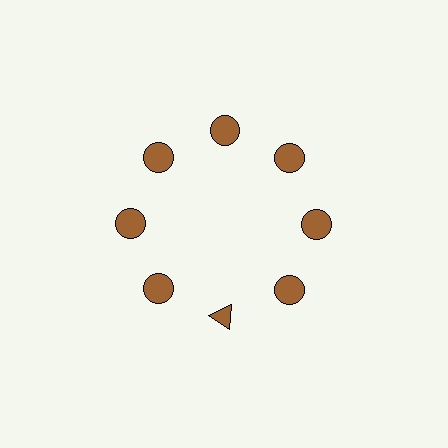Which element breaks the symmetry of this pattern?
The brown triangle at roughly the 6 o'clock position breaks the symmetry. All other shapes are brown circles.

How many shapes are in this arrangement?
There are 8 shapes arranged in a ring pattern.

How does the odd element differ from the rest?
It has a different shape: triangle instead of circle.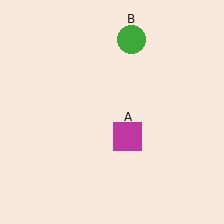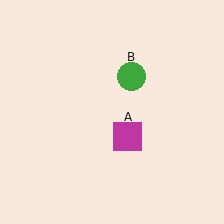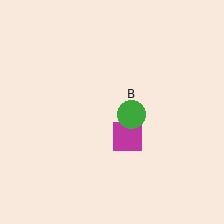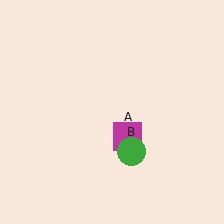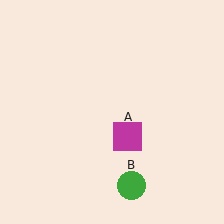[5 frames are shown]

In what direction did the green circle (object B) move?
The green circle (object B) moved down.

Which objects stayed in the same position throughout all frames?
Magenta square (object A) remained stationary.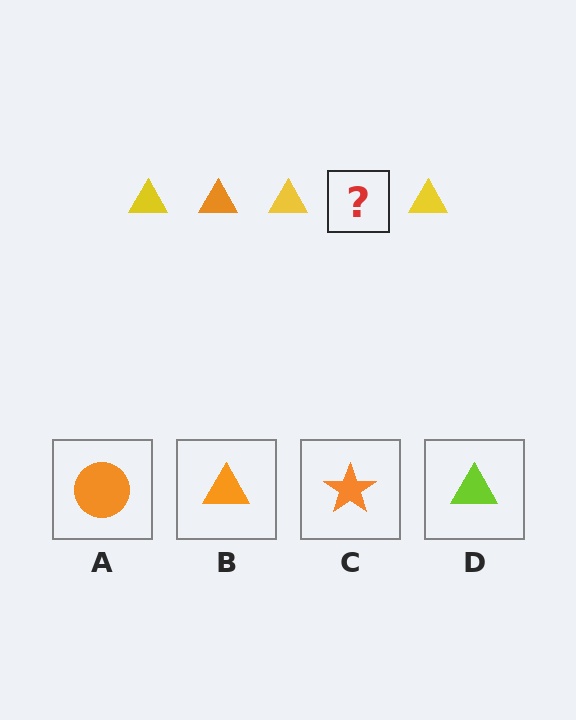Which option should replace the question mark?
Option B.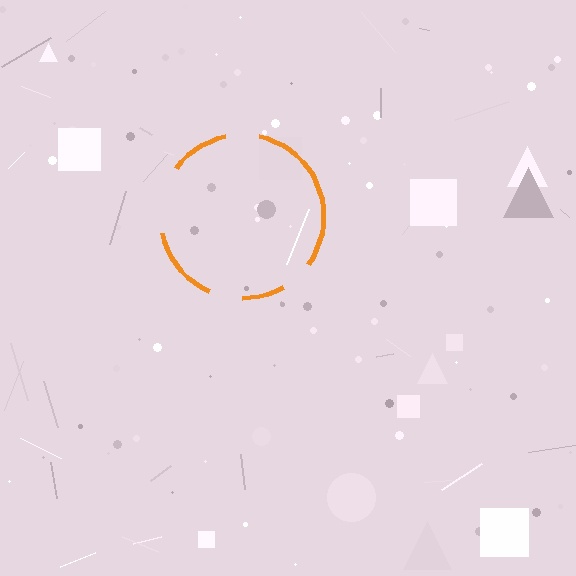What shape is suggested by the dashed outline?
The dashed outline suggests a circle.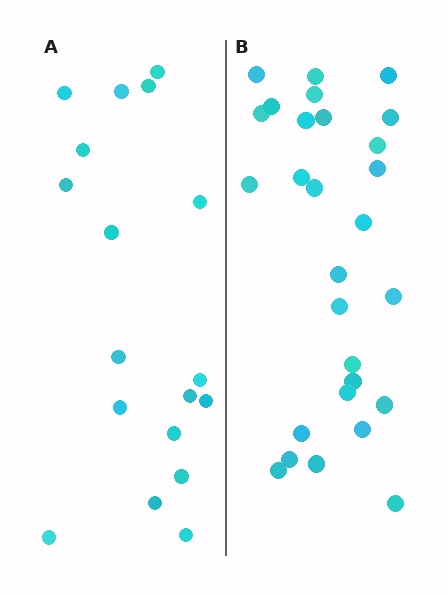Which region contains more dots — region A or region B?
Region B (the right region) has more dots.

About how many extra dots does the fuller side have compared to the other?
Region B has roughly 10 or so more dots than region A.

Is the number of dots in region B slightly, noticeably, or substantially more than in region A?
Region B has substantially more. The ratio is roughly 1.6 to 1.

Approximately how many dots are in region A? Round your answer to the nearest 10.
About 20 dots. (The exact count is 18, which rounds to 20.)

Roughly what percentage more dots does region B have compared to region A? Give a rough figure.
About 55% more.